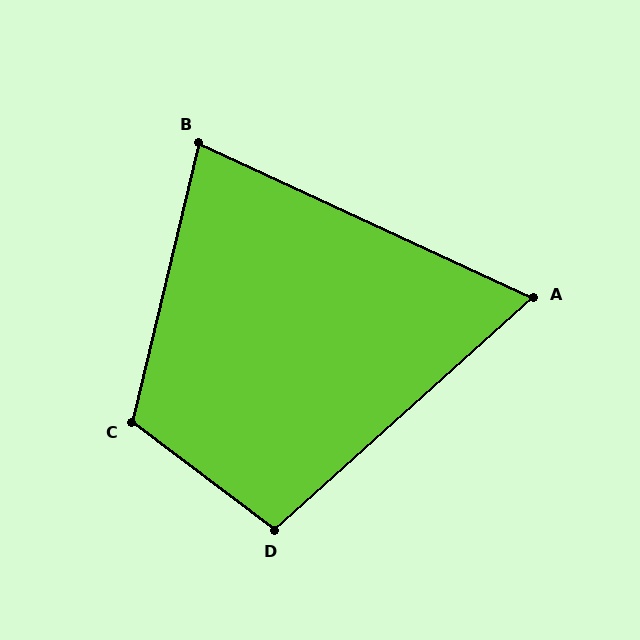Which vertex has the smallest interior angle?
A, at approximately 67 degrees.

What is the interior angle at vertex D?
Approximately 101 degrees (obtuse).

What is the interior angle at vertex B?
Approximately 79 degrees (acute).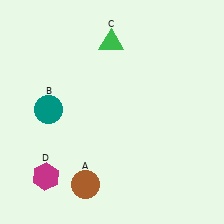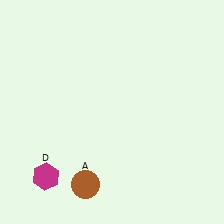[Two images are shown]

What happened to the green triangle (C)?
The green triangle (C) was removed in Image 2. It was in the top-left area of Image 1.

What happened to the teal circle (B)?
The teal circle (B) was removed in Image 2. It was in the top-left area of Image 1.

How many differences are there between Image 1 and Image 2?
There are 2 differences between the two images.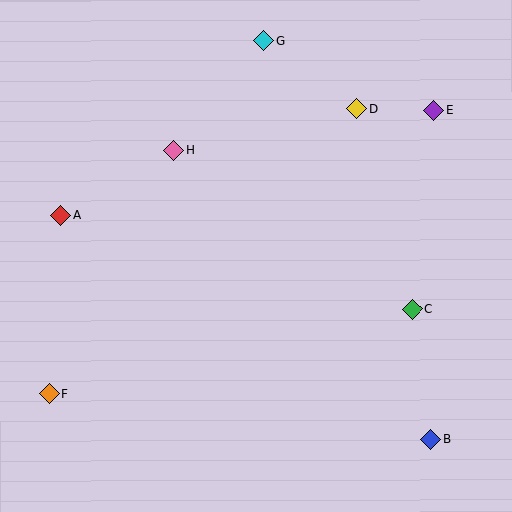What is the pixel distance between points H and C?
The distance between H and C is 287 pixels.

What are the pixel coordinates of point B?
Point B is at (431, 440).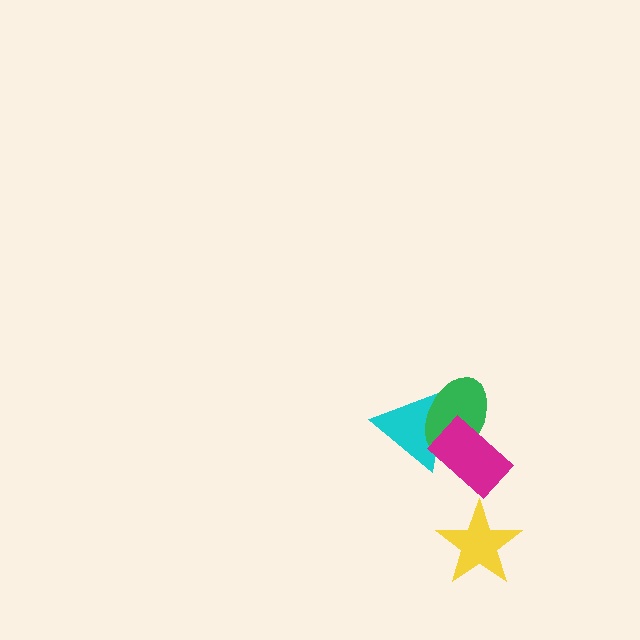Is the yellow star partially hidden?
No, no other shape covers it.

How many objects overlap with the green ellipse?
2 objects overlap with the green ellipse.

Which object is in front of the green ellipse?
The magenta rectangle is in front of the green ellipse.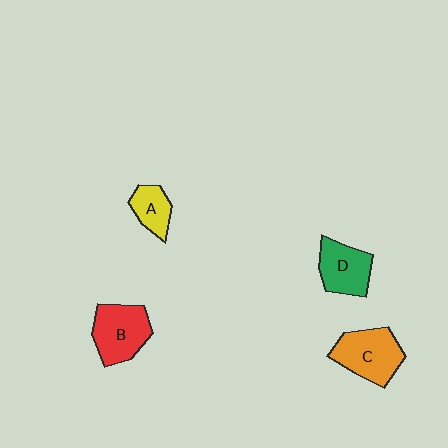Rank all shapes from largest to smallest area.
From largest to smallest: C (orange), B (red), D (green), A (yellow).